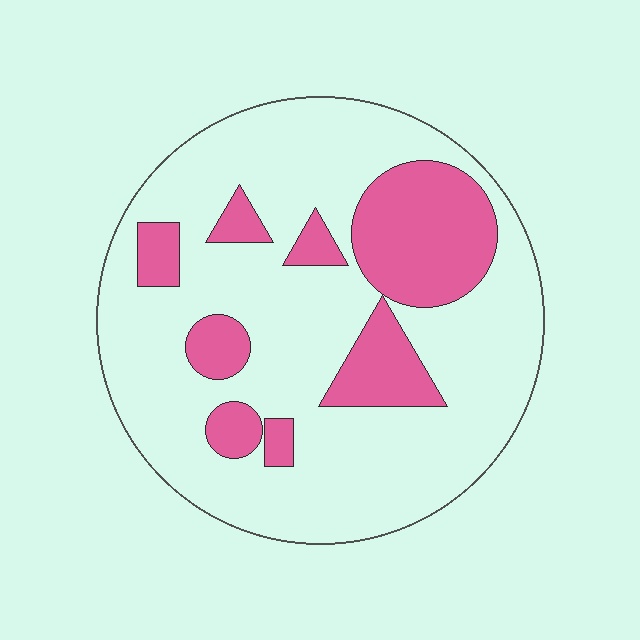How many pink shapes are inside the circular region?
8.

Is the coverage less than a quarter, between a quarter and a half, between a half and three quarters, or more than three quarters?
Less than a quarter.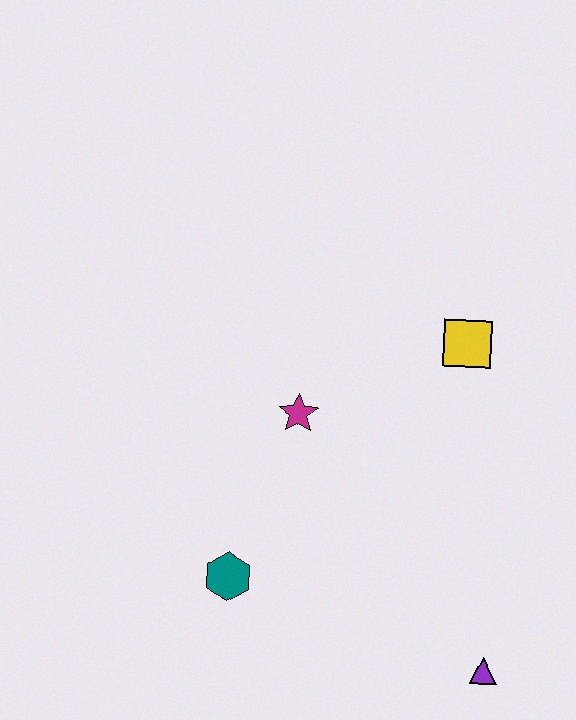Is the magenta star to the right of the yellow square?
No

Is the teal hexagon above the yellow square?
No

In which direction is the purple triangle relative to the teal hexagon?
The purple triangle is to the right of the teal hexagon.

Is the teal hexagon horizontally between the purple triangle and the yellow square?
No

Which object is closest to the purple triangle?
The teal hexagon is closest to the purple triangle.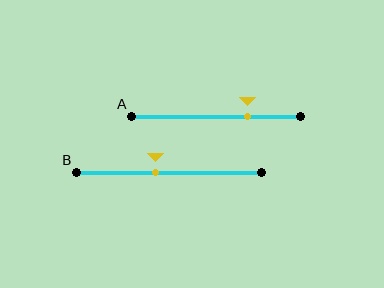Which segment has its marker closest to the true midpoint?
Segment B has its marker closest to the true midpoint.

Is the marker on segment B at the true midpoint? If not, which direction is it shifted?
No, the marker on segment B is shifted to the left by about 7% of the segment length.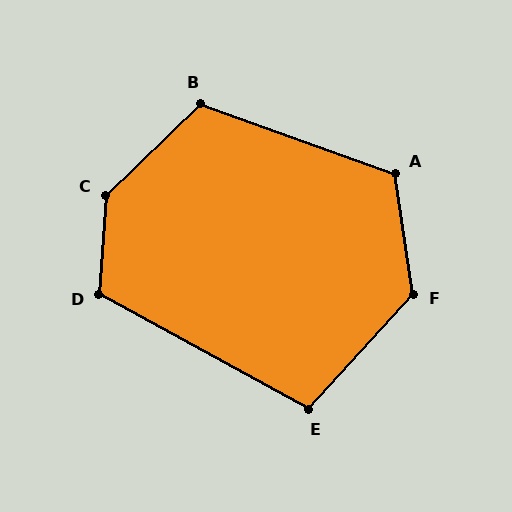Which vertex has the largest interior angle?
C, at approximately 138 degrees.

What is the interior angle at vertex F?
Approximately 129 degrees (obtuse).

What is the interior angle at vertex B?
Approximately 116 degrees (obtuse).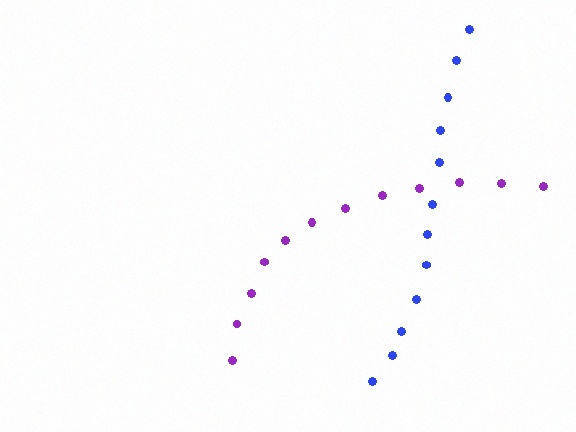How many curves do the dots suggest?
There are 2 distinct paths.